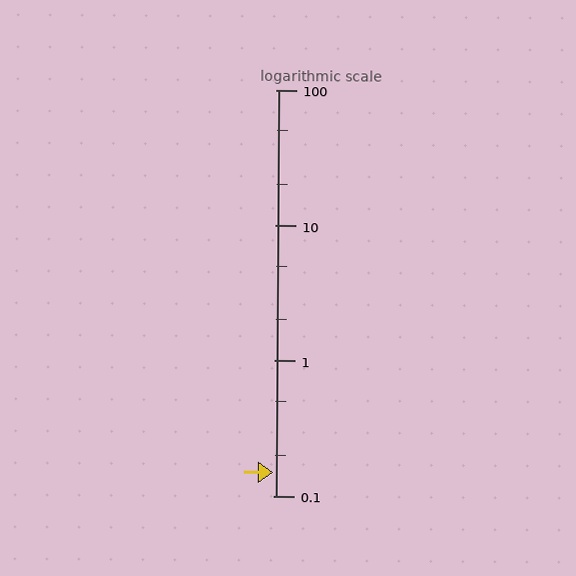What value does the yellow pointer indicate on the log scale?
The pointer indicates approximately 0.15.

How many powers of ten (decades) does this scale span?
The scale spans 3 decades, from 0.1 to 100.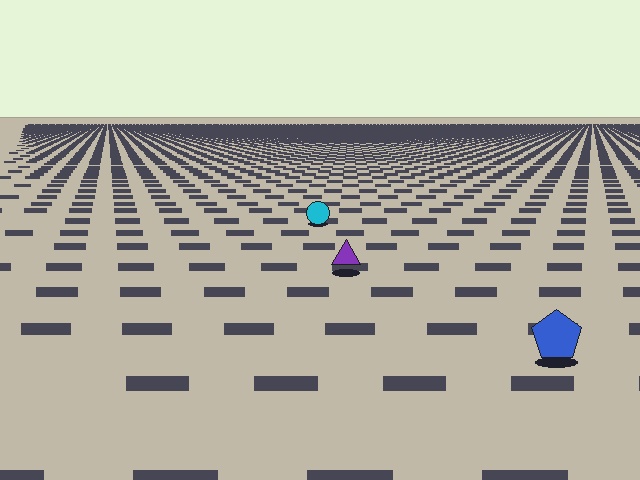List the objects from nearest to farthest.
From nearest to farthest: the blue pentagon, the purple triangle, the cyan circle.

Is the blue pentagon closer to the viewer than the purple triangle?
Yes. The blue pentagon is closer — you can tell from the texture gradient: the ground texture is coarser near it.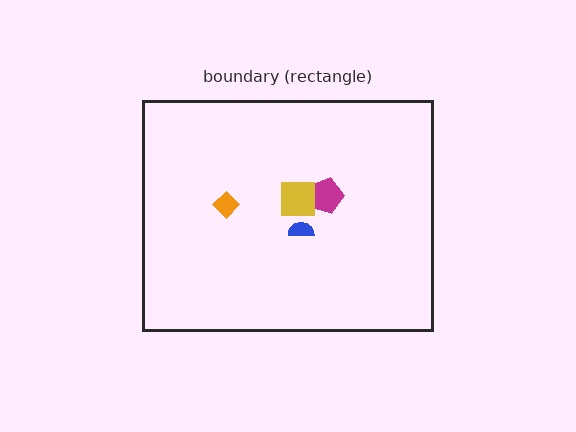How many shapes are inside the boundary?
4 inside, 0 outside.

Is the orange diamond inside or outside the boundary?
Inside.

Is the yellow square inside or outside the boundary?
Inside.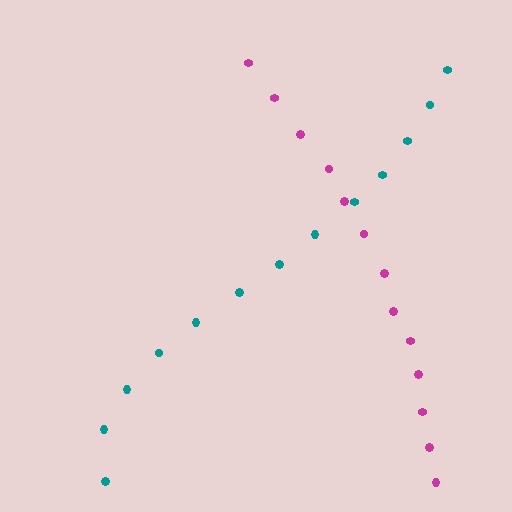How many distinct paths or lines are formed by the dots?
There are 2 distinct paths.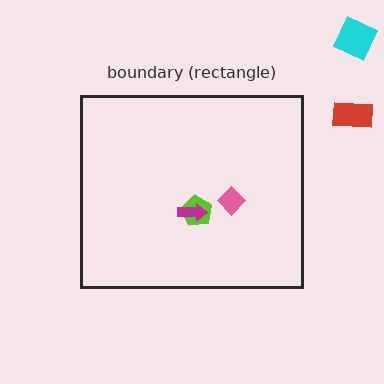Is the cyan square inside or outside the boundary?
Outside.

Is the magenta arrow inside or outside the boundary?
Inside.